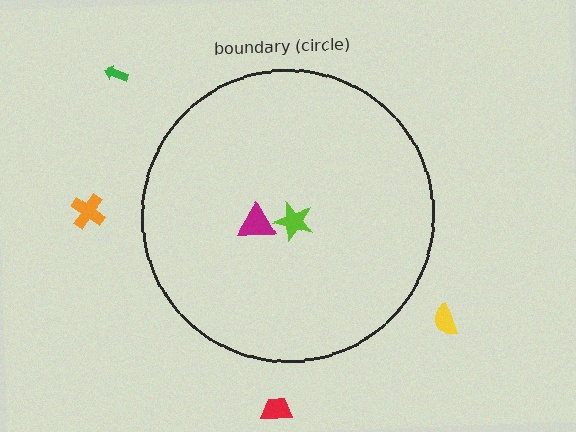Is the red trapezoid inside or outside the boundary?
Outside.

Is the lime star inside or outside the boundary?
Inside.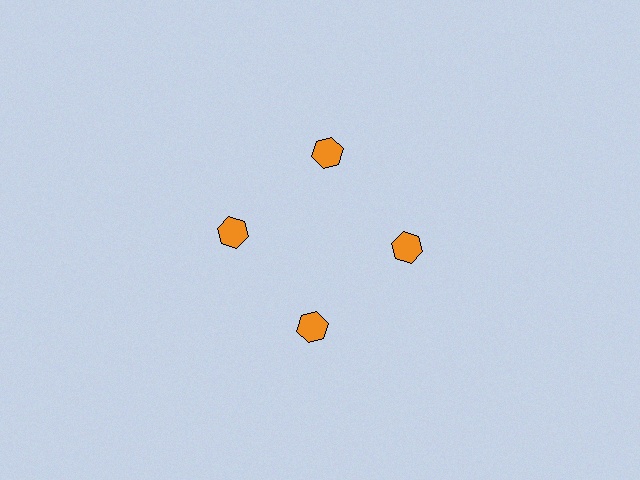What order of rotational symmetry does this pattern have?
This pattern has 4-fold rotational symmetry.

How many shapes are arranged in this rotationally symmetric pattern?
There are 4 shapes, arranged in 4 groups of 1.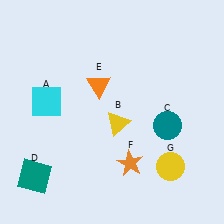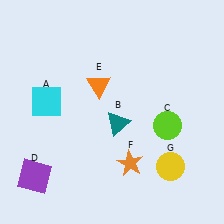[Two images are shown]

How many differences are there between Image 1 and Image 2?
There are 3 differences between the two images.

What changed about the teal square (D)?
In Image 1, D is teal. In Image 2, it changed to purple.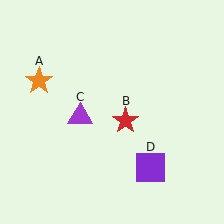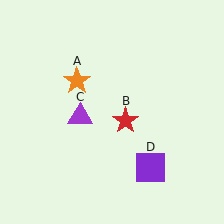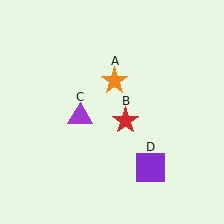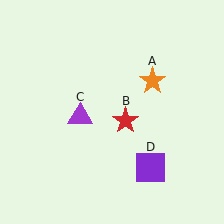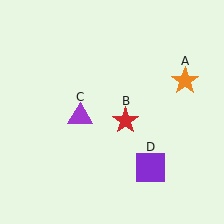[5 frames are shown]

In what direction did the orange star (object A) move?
The orange star (object A) moved right.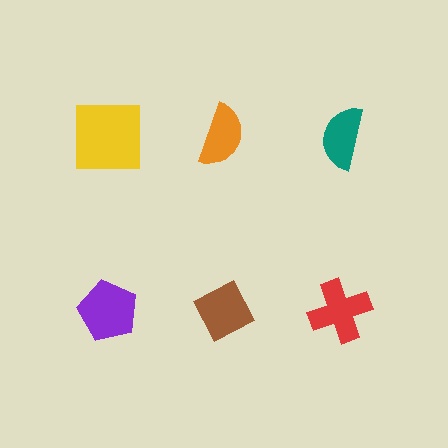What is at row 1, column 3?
A teal semicircle.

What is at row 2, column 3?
A red cross.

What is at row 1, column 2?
An orange semicircle.